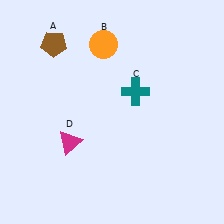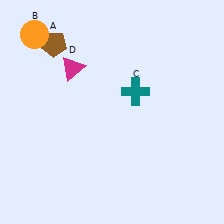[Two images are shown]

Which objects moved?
The objects that moved are: the orange circle (B), the magenta triangle (D).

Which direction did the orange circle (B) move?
The orange circle (B) moved left.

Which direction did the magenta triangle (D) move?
The magenta triangle (D) moved up.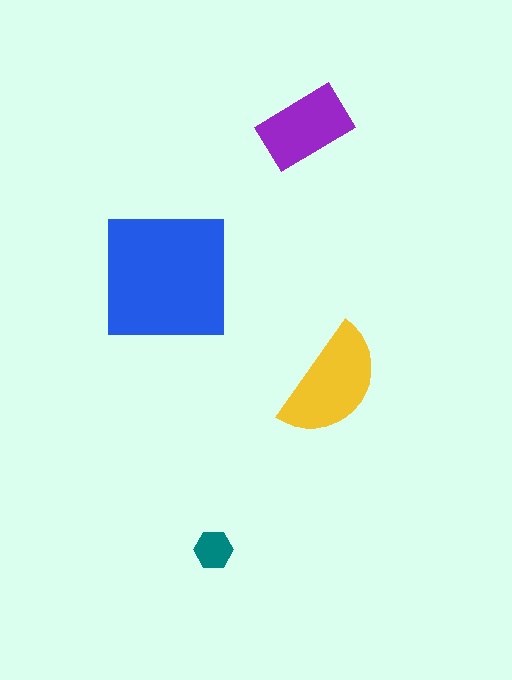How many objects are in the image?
There are 4 objects in the image.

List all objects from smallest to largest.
The teal hexagon, the purple rectangle, the yellow semicircle, the blue square.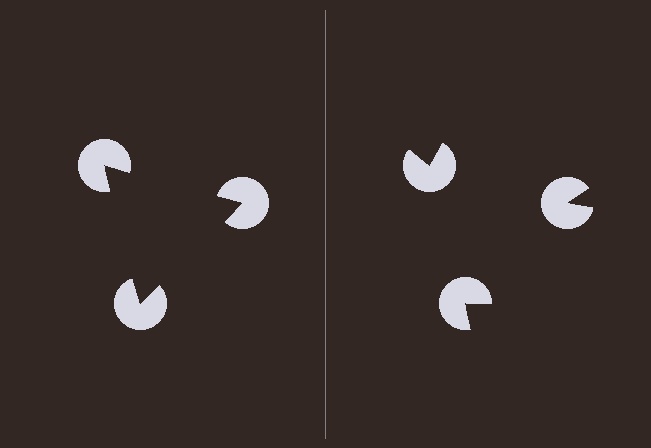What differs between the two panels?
The pac-man discs are positioned identically on both sides; only the wedge orientations differ. On the left they align to a triangle; on the right they are misaligned.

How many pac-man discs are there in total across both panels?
6 — 3 on each side.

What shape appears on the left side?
An illusory triangle.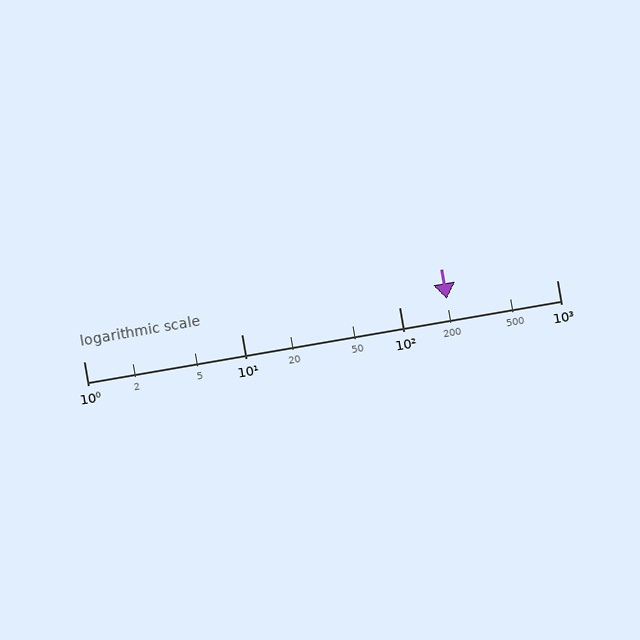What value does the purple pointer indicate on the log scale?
The pointer indicates approximately 200.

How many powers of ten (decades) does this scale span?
The scale spans 3 decades, from 1 to 1000.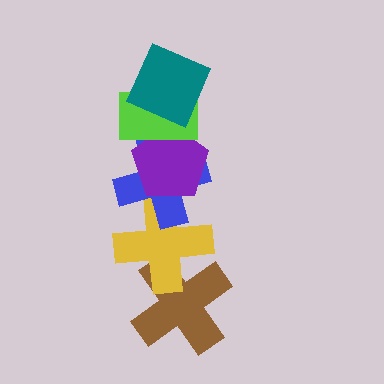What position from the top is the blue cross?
The blue cross is 4th from the top.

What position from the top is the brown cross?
The brown cross is 6th from the top.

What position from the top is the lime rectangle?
The lime rectangle is 2nd from the top.